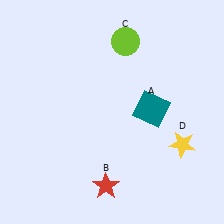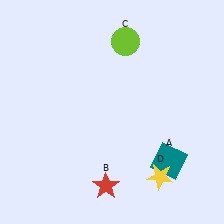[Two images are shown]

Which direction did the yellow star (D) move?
The yellow star (D) moved down.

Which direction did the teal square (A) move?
The teal square (A) moved down.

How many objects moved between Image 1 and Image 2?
2 objects moved between the two images.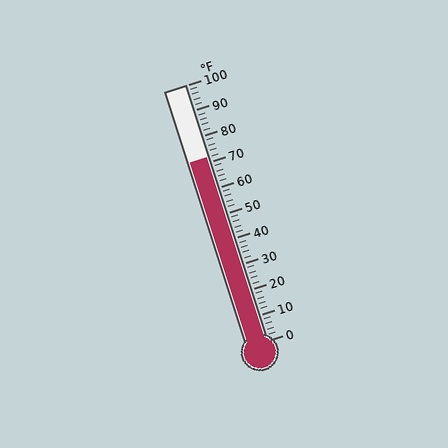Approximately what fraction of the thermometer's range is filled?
The thermometer is filled to approximately 70% of its range.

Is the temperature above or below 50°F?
The temperature is above 50°F.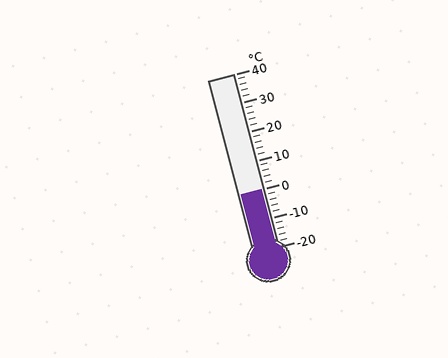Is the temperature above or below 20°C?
The temperature is below 20°C.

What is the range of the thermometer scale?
The thermometer scale ranges from -20°C to 40°C.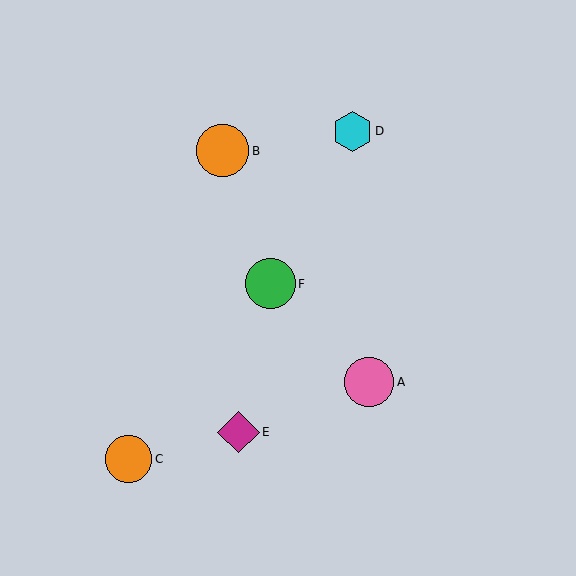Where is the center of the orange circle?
The center of the orange circle is at (223, 151).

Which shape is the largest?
The orange circle (labeled B) is the largest.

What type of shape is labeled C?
Shape C is an orange circle.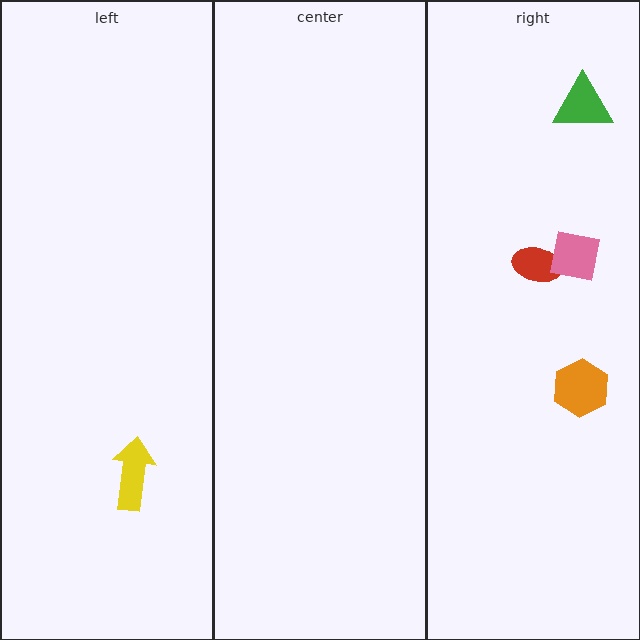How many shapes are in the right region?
4.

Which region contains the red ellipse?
The right region.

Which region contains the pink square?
The right region.